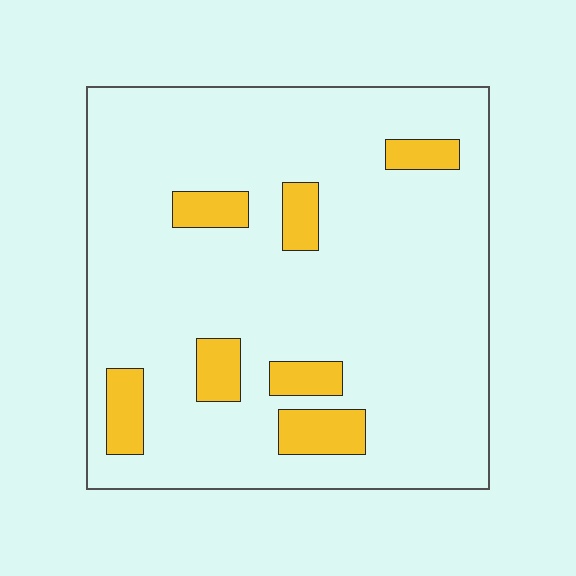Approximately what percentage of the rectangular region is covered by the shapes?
Approximately 15%.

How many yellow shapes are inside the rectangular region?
7.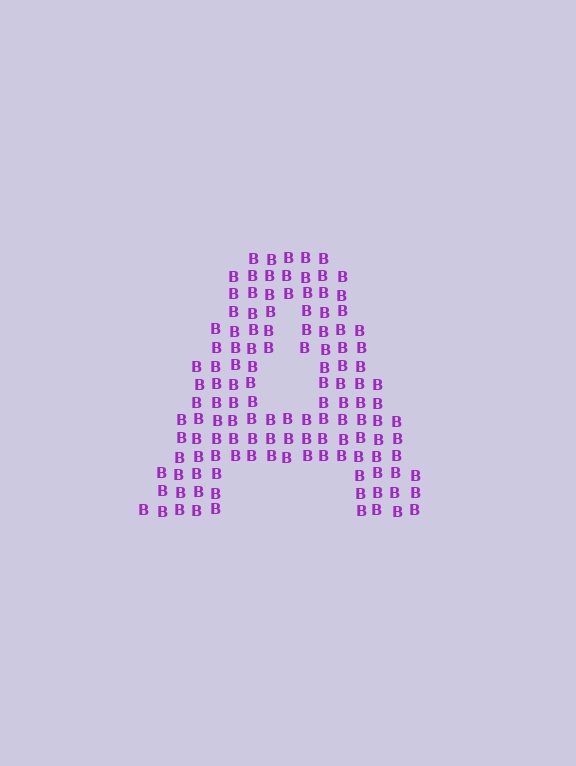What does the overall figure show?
The overall figure shows the letter A.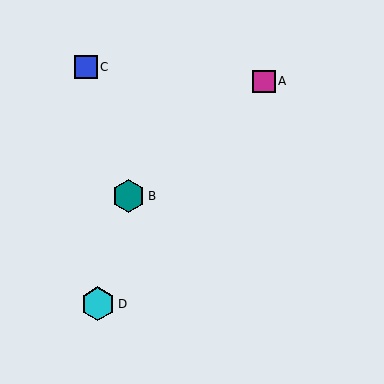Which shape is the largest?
The cyan hexagon (labeled D) is the largest.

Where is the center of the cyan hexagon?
The center of the cyan hexagon is at (98, 304).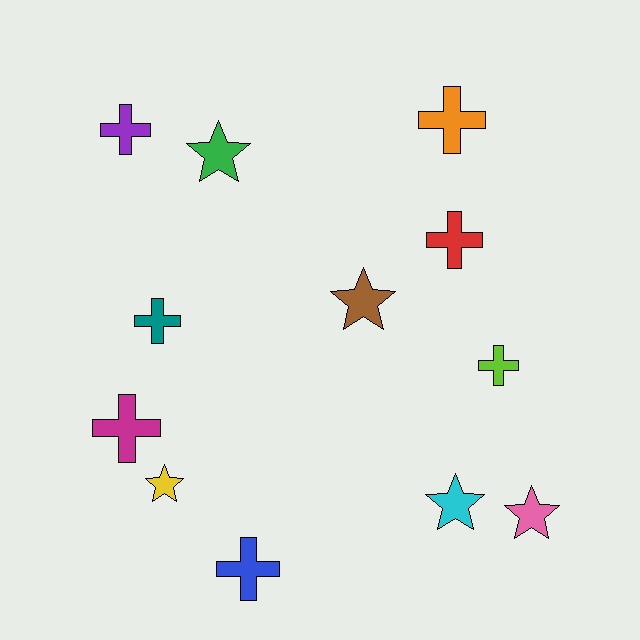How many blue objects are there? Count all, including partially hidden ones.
There is 1 blue object.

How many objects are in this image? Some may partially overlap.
There are 12 objects.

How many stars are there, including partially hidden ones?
There are 5 stars.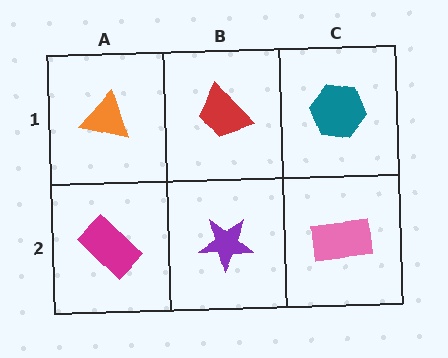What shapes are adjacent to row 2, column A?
An orange triangle (row 1, column A), a purple star (row 2, column B).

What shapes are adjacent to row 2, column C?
A teal hexagon (row 1, column C), a purple star (row 2, column B).